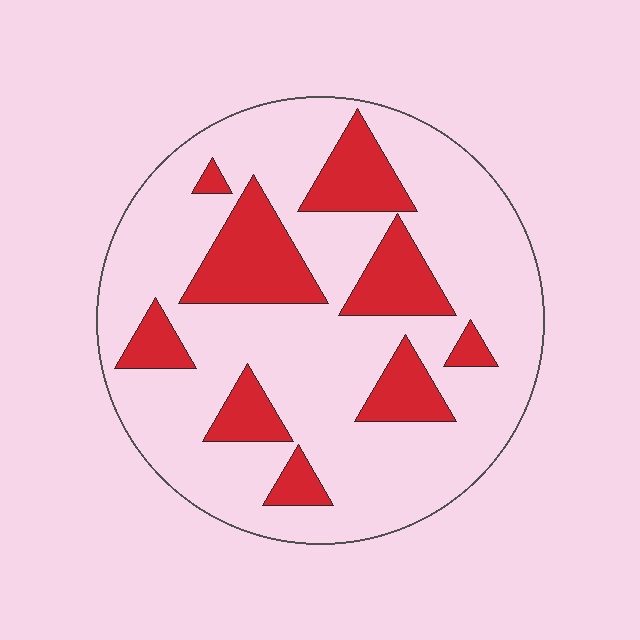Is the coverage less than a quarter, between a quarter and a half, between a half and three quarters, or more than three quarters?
Less than a quarter.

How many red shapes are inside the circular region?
9.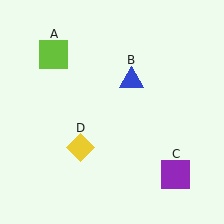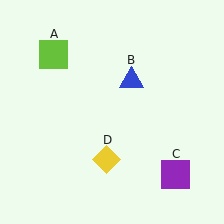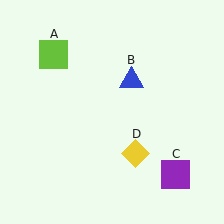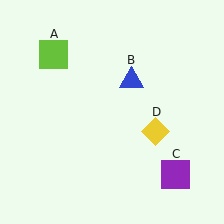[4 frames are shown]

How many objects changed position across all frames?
1 object changed position: yellow diamond (object D).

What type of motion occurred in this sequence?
The yellow diamond (object D) rotated counterclockwise around the center of the scene.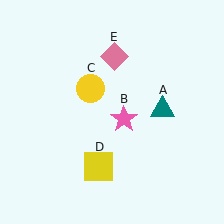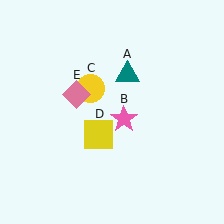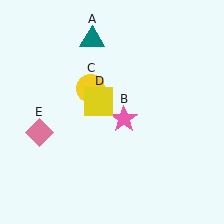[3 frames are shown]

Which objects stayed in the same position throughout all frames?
Pink star (object B) and yellow circle (object C) remained stationary.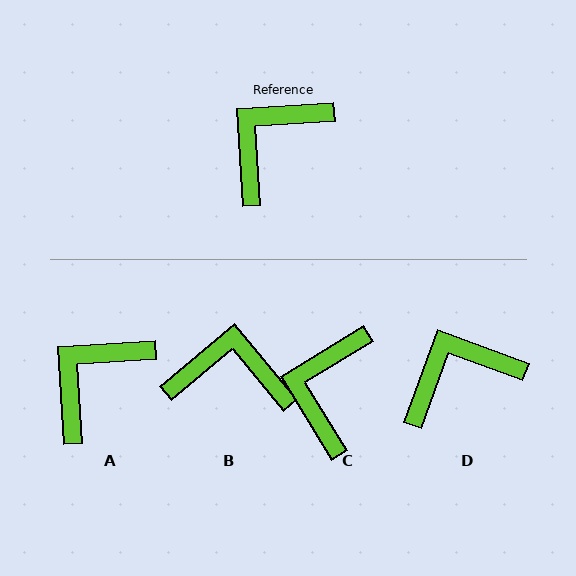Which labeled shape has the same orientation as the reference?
A.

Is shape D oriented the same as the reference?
No, it is off by about 23 degrees.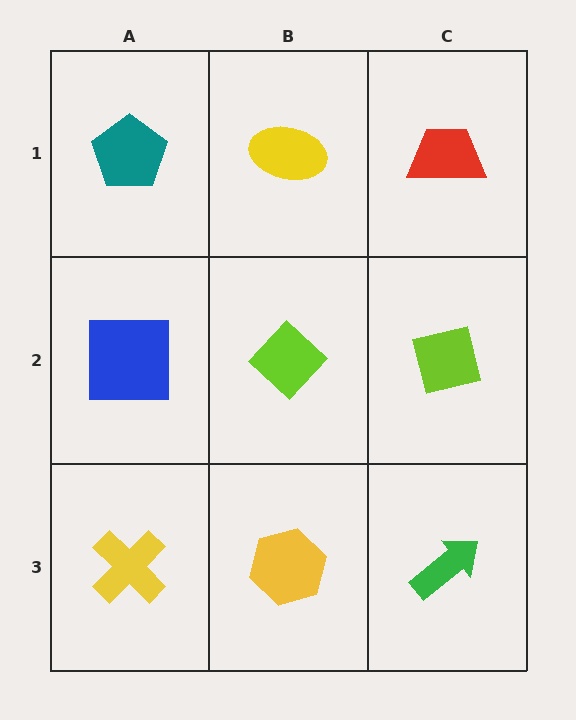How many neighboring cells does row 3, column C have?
2.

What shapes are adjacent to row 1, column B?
A lime diamond (row 2, column B), a teal pentagon (row 1, column A), a red trapezoid (row 1, column C).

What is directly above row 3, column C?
A lime square.